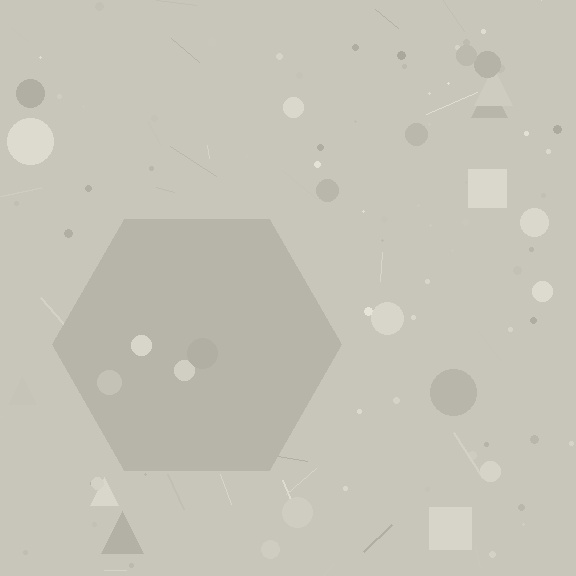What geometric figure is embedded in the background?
A hexagon is embedded in the background.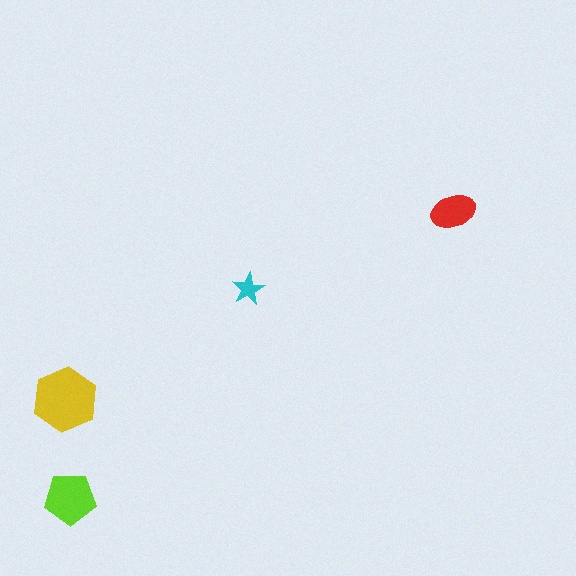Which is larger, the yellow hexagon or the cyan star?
The yellow hexagon.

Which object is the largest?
The yellow hexagon.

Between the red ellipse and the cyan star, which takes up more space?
The red ellipse.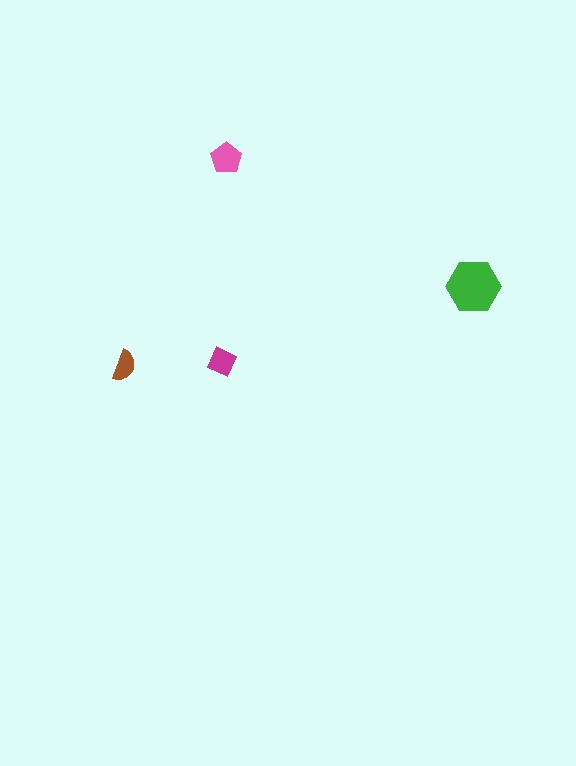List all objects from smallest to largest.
The brown semicircle, the magenta diamond, the pink pentagon, the green hexagon.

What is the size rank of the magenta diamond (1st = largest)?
3rd.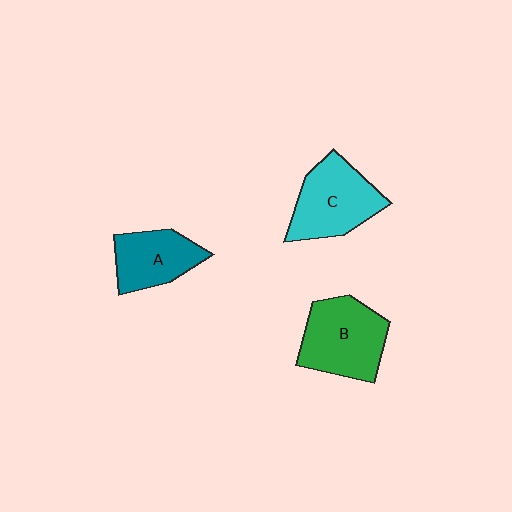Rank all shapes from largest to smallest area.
From largest to smallest: B (green), C (cyan), A (teal).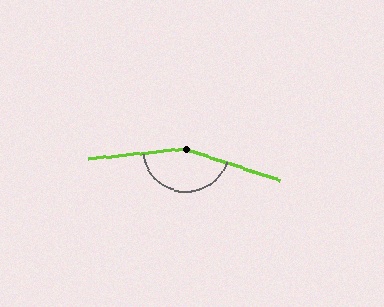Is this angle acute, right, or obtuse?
It is obtuse.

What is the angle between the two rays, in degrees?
Approximately 155 degrees.